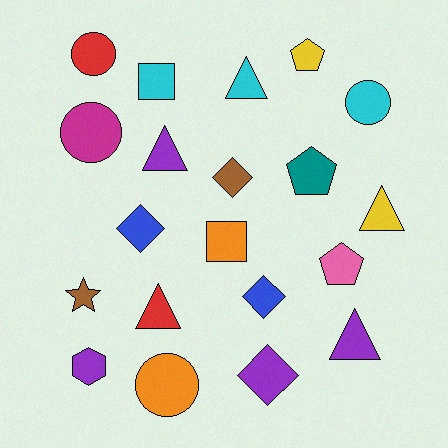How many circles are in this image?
There are 4 circles.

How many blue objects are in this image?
There are 2 blue objects.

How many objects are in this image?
There are 20 objects.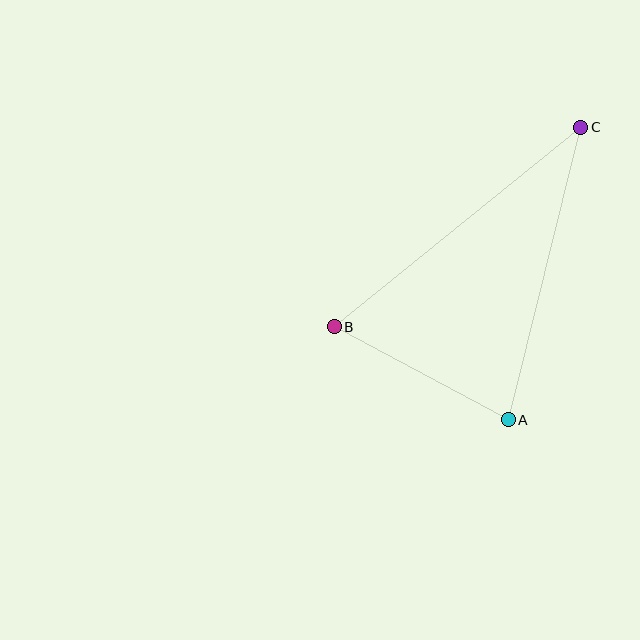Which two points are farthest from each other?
Points B and C are farthest from each other.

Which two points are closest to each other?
Points A and B are closest to each other.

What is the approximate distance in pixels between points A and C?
The distance between A and C is approximately 302 pixels.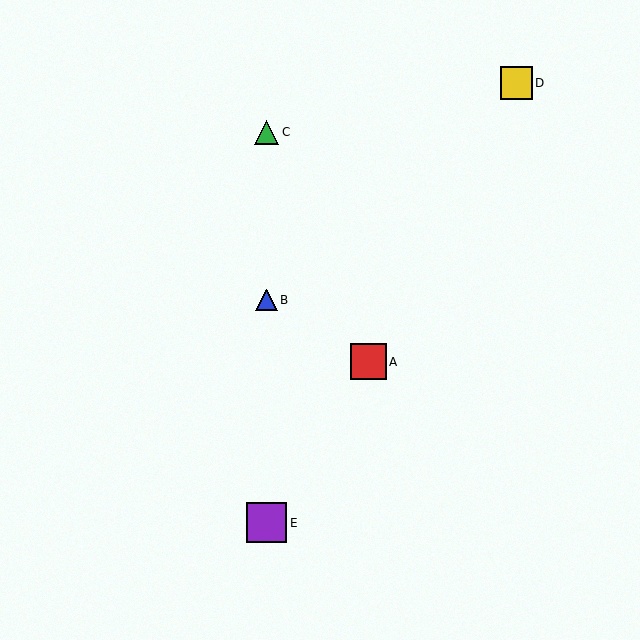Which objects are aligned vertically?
Objects B, C, E are aligned vertically.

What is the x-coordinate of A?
Object A is at x≈369.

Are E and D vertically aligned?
No, E is at x≈267 and D is at x≈516.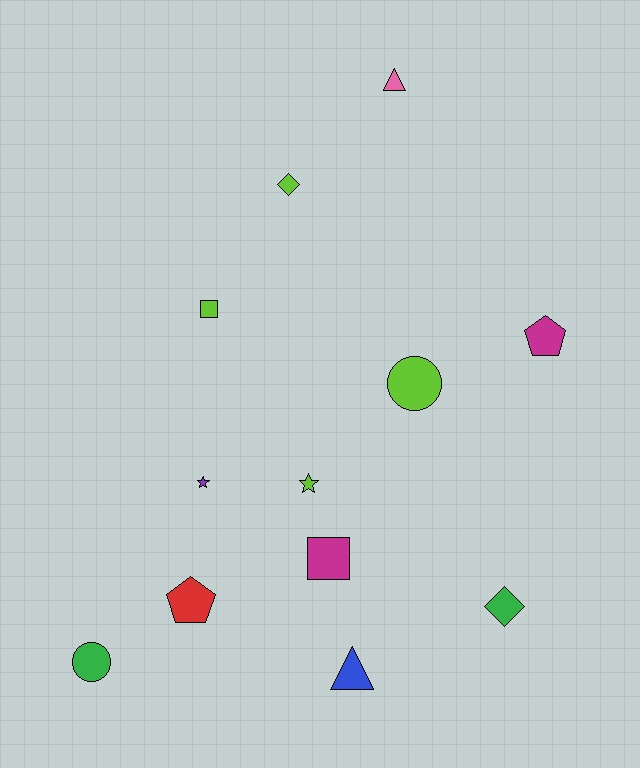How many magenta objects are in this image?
There are 2 magenta objects.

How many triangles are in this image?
There are 2 triangles.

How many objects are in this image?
There are 12 objects.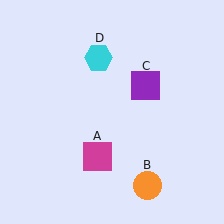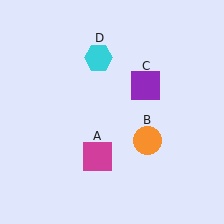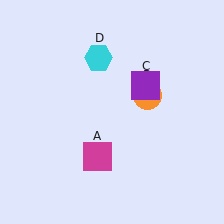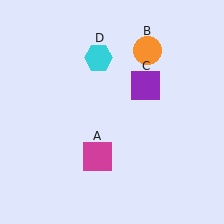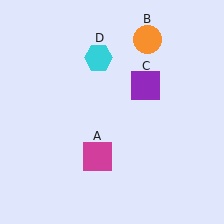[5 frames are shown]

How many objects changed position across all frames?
1 object changed position: orange circle (object B).